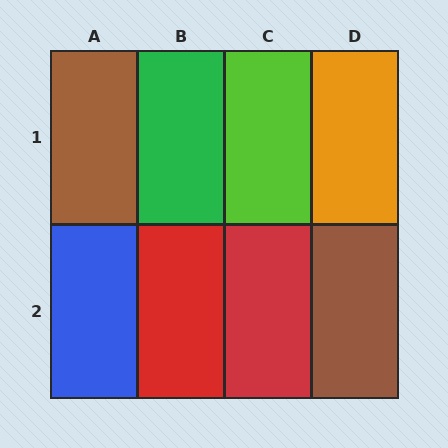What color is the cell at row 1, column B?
Green.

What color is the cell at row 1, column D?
Orange.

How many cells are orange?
1 cell is orange.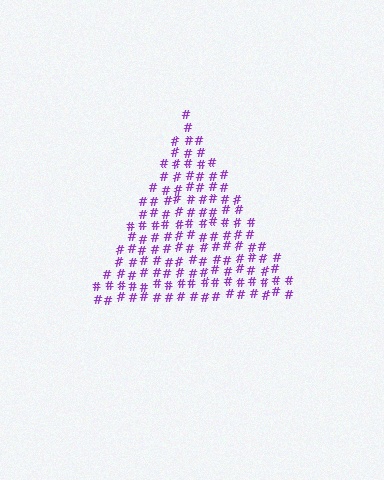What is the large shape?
The large shape is a triangle.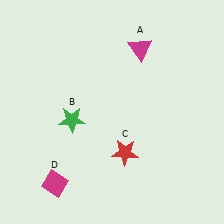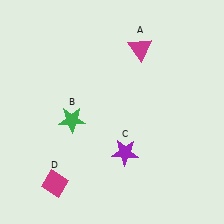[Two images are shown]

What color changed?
The star (C) changed from red in Image 1 to purple in Image 2.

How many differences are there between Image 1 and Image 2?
There is 1 difference between the two images.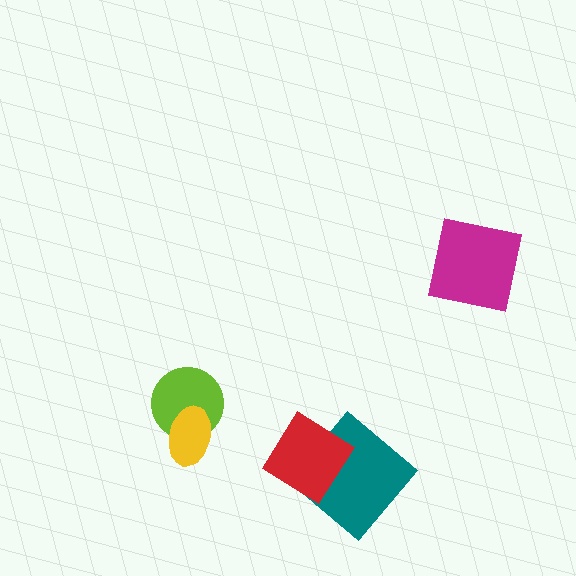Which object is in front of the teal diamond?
The red diamond is in front of the teal diamond.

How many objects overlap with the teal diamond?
1 object overlaps with the teal diamond.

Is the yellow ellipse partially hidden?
No, no other shape covers it.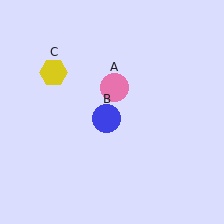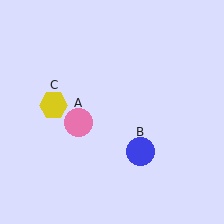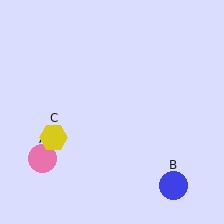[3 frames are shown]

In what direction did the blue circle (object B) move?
The blue circle (object B) moved down and to the right.